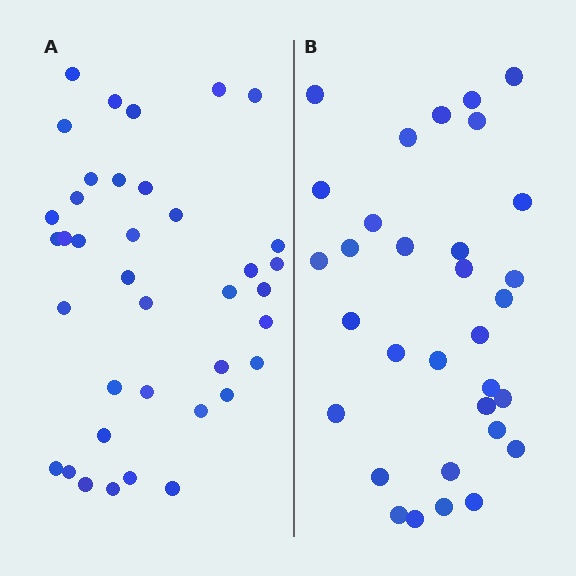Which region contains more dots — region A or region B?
Region A (the left region) has more dots.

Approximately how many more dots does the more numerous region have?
Region A has about 6 more dots than region B.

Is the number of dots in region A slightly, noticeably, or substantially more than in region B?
Region A has only slightly more — the two regions are fairly close. The ratio is roughly 1.2 to 1.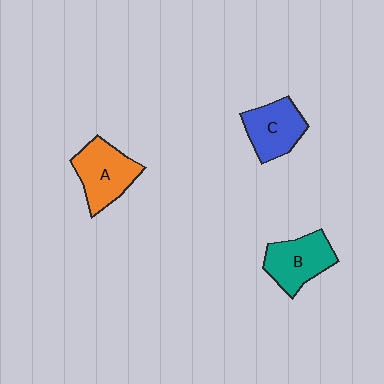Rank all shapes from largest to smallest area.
From largest to smallest: A (orange), B (teal), C (blue).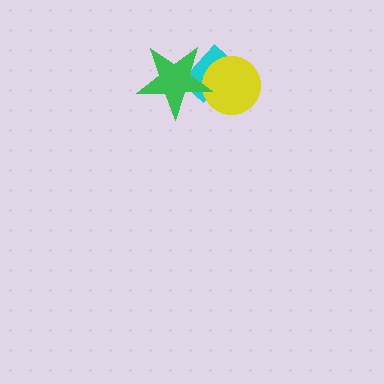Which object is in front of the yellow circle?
The green star is in front of the yellow circle.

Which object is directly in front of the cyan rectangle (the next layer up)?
The yellow circle is directly in front of the cyan rectangle.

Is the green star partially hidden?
No, no other shape covers it.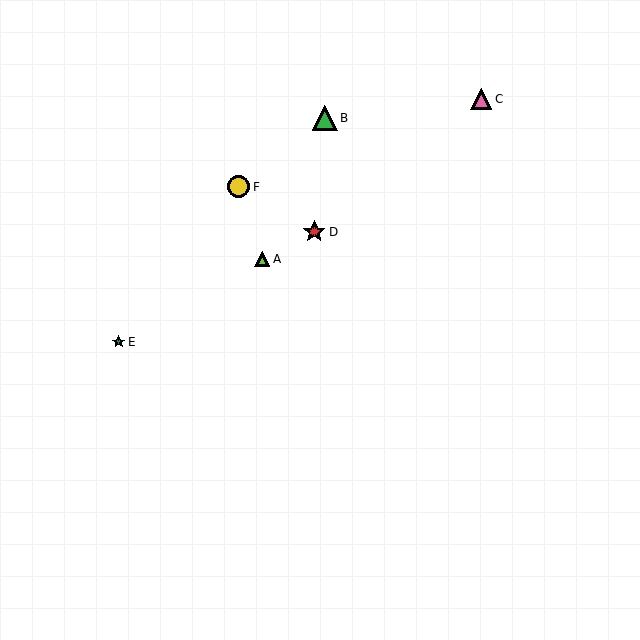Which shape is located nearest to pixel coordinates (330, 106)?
The green triangle (labeled B) at (325, 118) is nearest to that location.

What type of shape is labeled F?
Shape F is a yellow circle.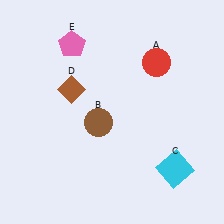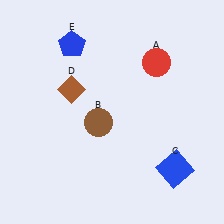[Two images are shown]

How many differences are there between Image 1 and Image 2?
There are 2 differences between the two images.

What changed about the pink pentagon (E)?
In Image 1, E is pink. In Image 2, it changed to blue.